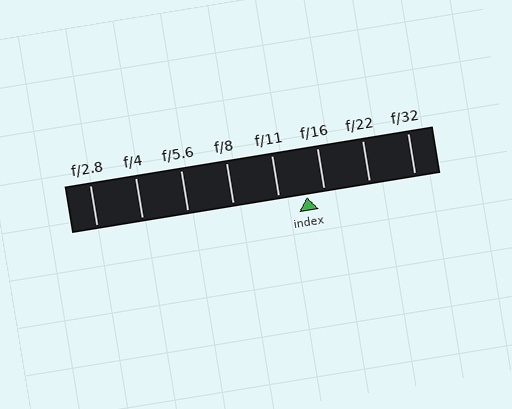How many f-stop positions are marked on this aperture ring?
There are 8 f-stop positions marked.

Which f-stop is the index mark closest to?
The index mark is closest to f/16.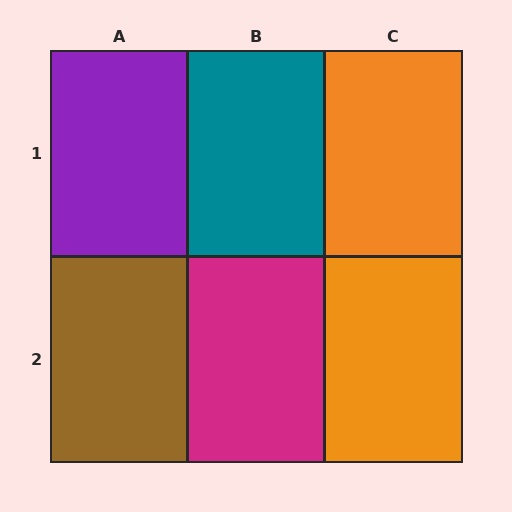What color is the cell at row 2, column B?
Magenta.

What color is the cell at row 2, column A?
Brown.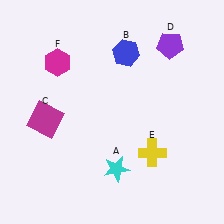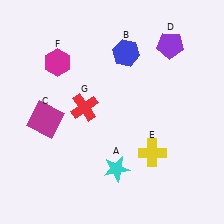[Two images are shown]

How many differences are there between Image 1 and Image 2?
There is 1 difference between the two images.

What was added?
A red cross (G) was added in Image 2.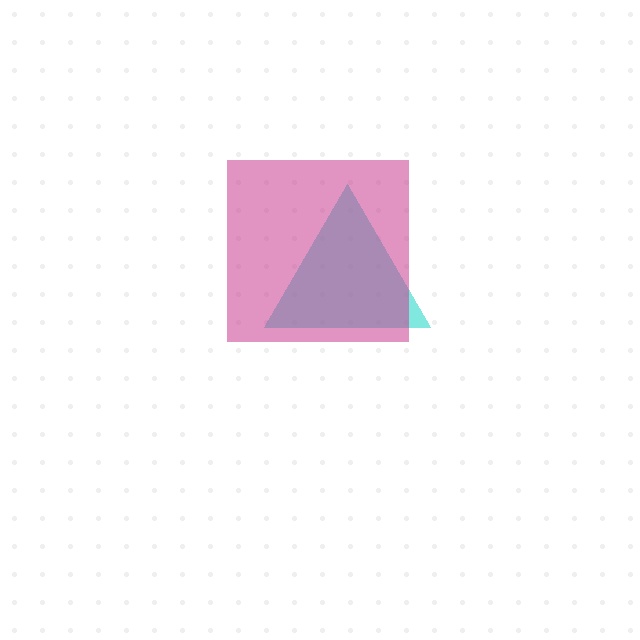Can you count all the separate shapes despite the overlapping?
Yes, there are 2 separate shapes.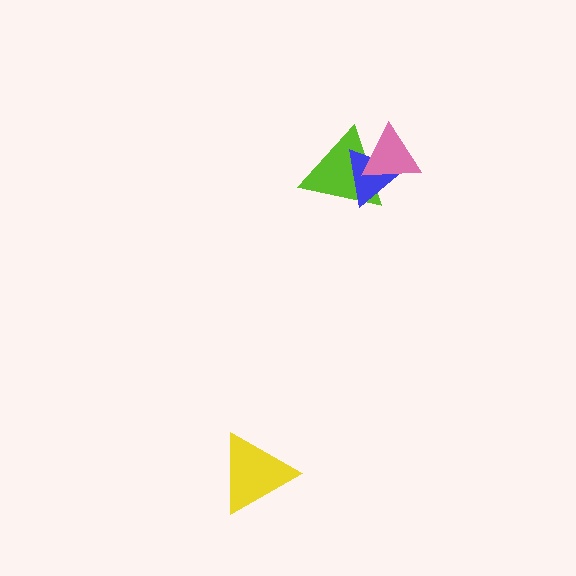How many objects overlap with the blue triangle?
2 objects overlap with the blue triangle.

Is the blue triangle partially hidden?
Yes, it is partially covered by another shape.